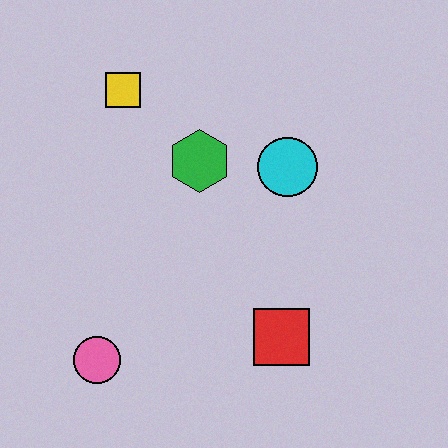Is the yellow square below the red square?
No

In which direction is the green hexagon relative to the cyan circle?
The green hexagon is to the left of the cyan circle.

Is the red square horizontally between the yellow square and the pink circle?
No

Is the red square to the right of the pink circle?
Yes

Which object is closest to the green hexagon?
The cyan circle is closest to the green hexagon.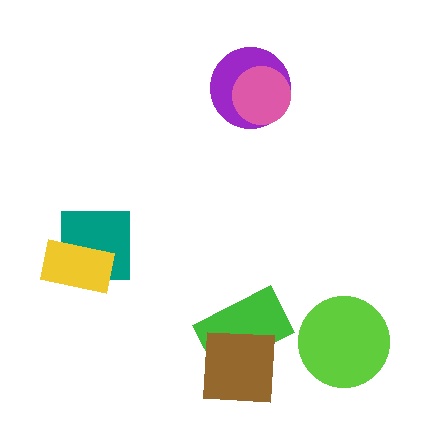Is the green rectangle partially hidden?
Yes, it is partially covered by another shape.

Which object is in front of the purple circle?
The pink circle is in front of the purple circle.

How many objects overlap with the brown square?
1 object overlaps with the brown square.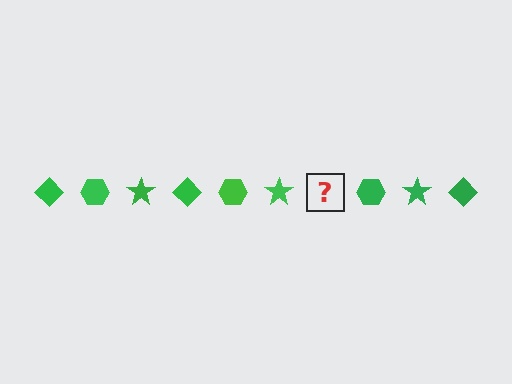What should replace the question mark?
The question mark should be replaced with a green diamond.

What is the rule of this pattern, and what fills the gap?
The rule is that the pattern cycles through diamond, hexagon, star shapes in green. The gap should be filled with a green diamond.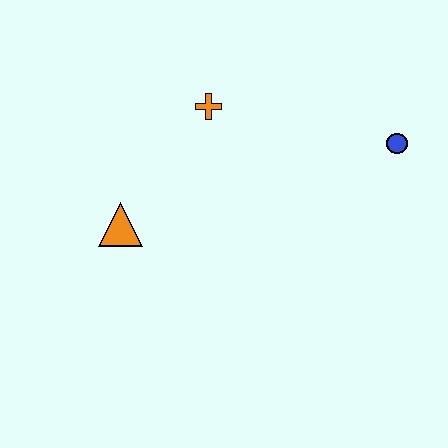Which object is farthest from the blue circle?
The orange triangle is farthest from the blue circle.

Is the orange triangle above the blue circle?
No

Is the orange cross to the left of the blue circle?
Yes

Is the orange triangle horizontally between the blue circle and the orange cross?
No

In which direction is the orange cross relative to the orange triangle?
The orange cross is above the orange triangle.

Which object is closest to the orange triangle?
The orange cross is closest to the orange triangle.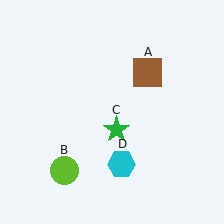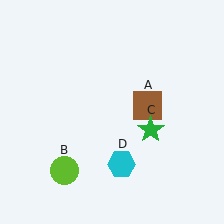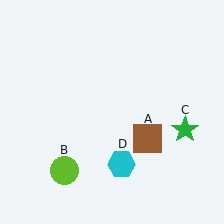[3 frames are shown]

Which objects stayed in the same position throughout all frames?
Lime circle (object B) and cyan hexagon (object D) remained stationary.